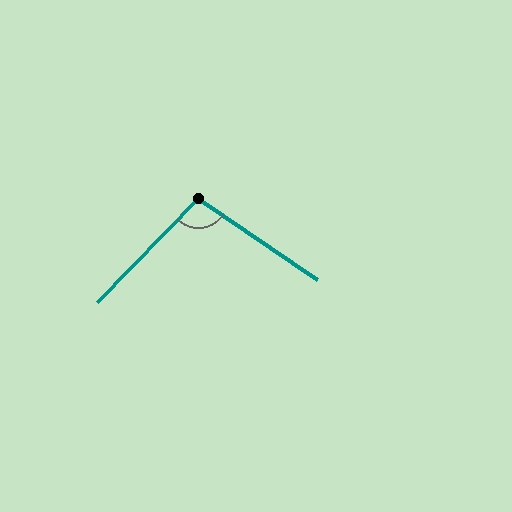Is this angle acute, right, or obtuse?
It is obtuse.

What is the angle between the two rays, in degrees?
Approximately 100 degrees.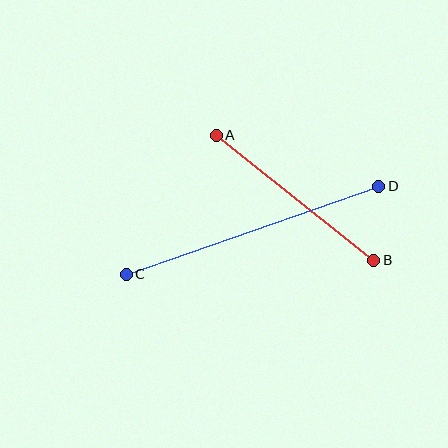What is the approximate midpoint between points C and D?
The midpoint is at approximately (252, 230) pixels.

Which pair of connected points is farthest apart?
Points C and D are farthest apart.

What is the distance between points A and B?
The distance is approximately 201 pixels.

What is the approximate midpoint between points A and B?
The midpoint is at approximately (295, 198) pixels.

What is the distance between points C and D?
The distance is approximately 267 pixels.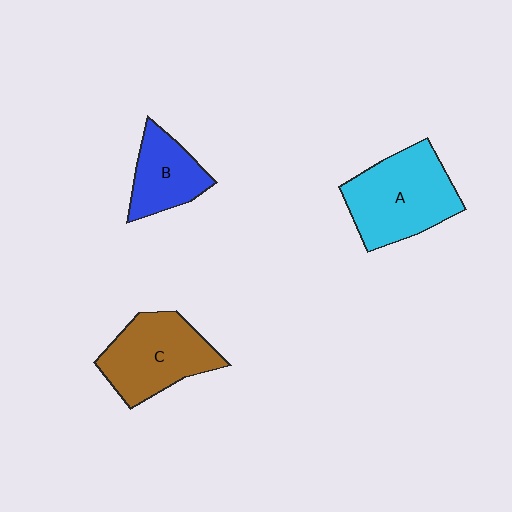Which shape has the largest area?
Shape A (cyan).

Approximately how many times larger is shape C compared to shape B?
Approximately 1.5 times.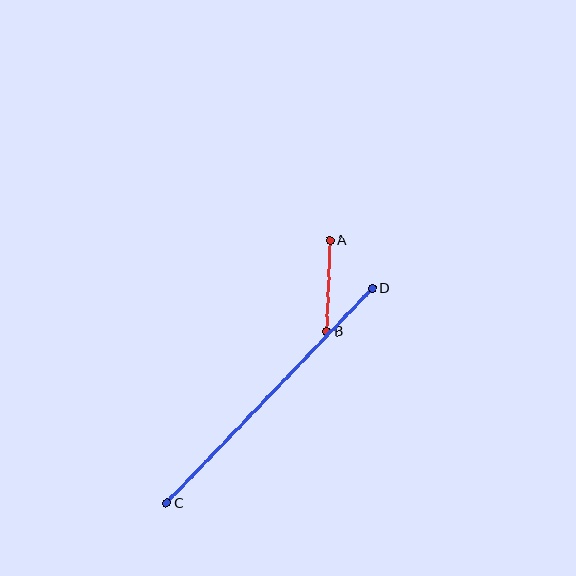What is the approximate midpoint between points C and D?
The midpoint is at approximately (270, 396) pixels.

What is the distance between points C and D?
The distance is approximately 298 pixels.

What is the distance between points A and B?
The distance is approximately 91 pixels.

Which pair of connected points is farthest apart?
Points C and D are farthest apart.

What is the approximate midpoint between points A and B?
The midpoint is at approximately (328, 286) pixels.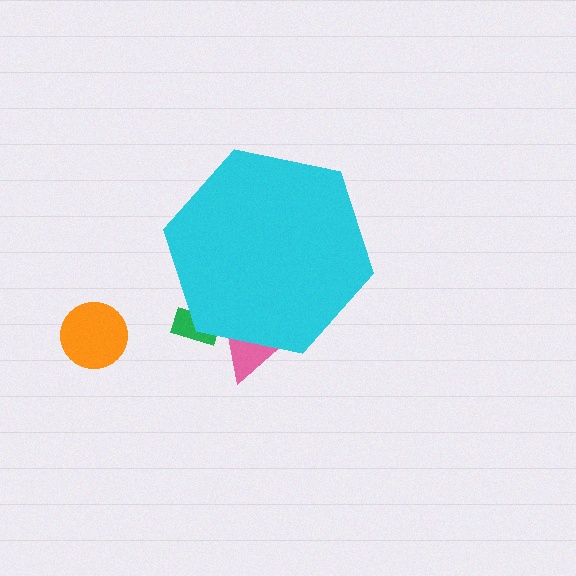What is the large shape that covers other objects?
A cyan hexagon.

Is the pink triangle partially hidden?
Yes, the pink triangle is partially hidden behind the cyan hexagon.